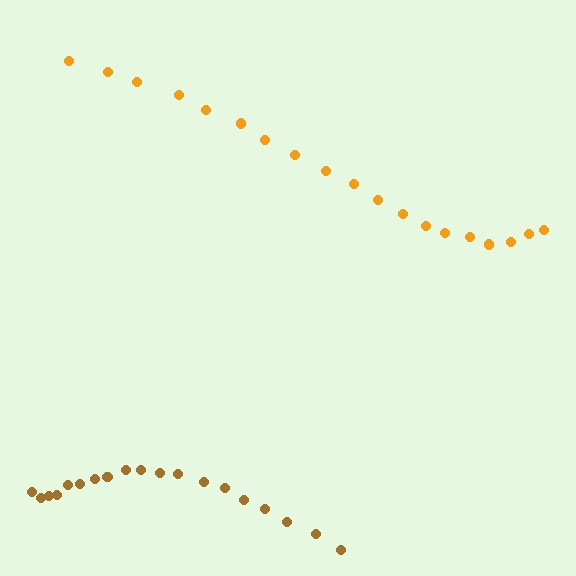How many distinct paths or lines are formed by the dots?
There are 2 distinct paths.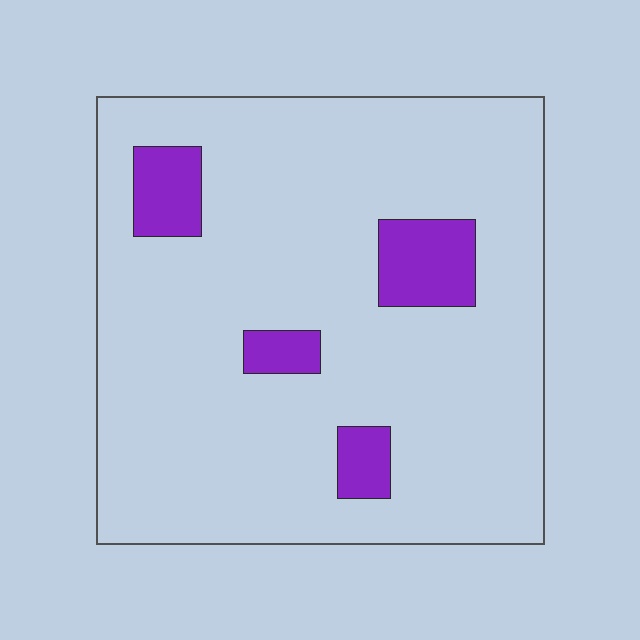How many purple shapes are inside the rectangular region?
4.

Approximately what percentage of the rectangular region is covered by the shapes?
Approximately 10%.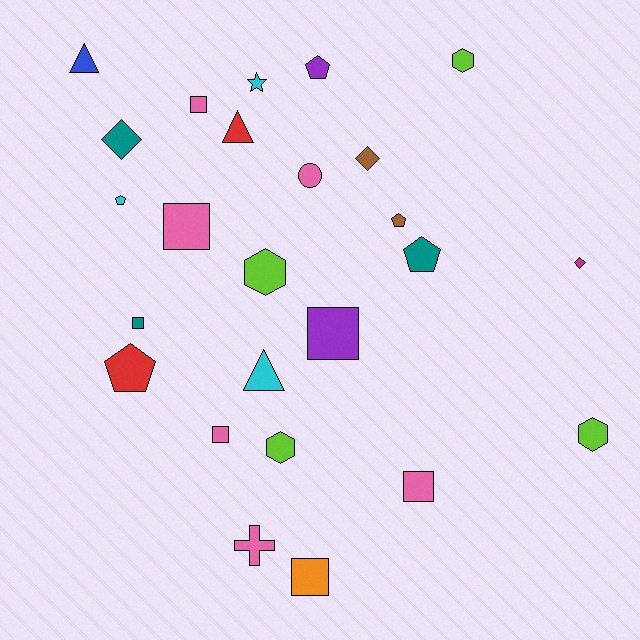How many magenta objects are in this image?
There is 1 magenta object.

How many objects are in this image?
There are 25 objects.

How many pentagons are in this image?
There are 5 pentagons.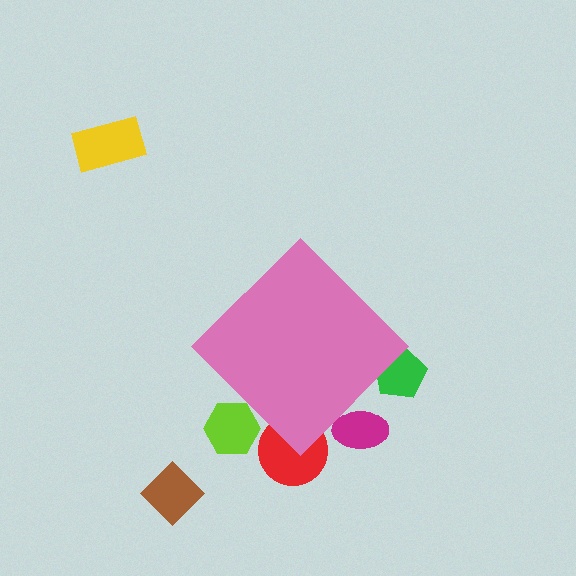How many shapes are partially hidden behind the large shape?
4 shapes are partially hidden.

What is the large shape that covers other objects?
A pink diamond.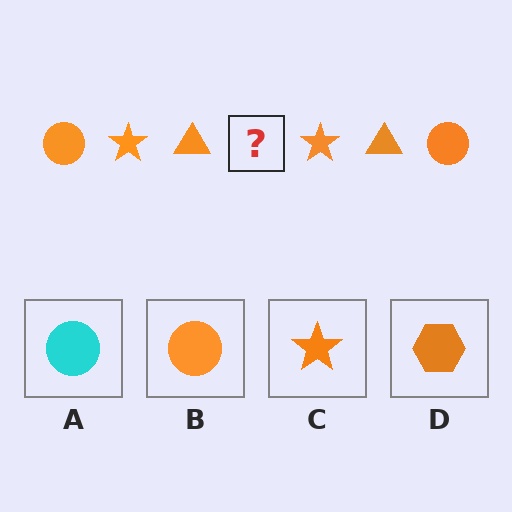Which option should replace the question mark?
Option B.